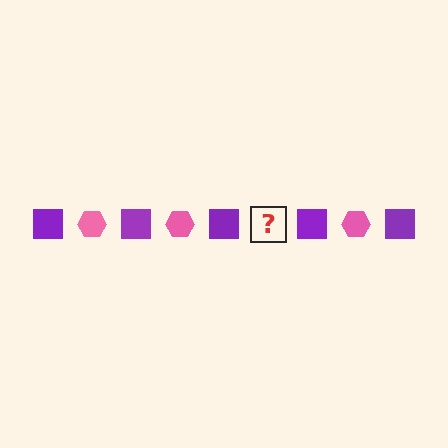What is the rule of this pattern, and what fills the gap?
The rule is that the pattern alternates between purple square and pink hexagon. The gap should be filled with a pink hexagon.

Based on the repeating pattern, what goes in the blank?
The blank should be a pink hexagon.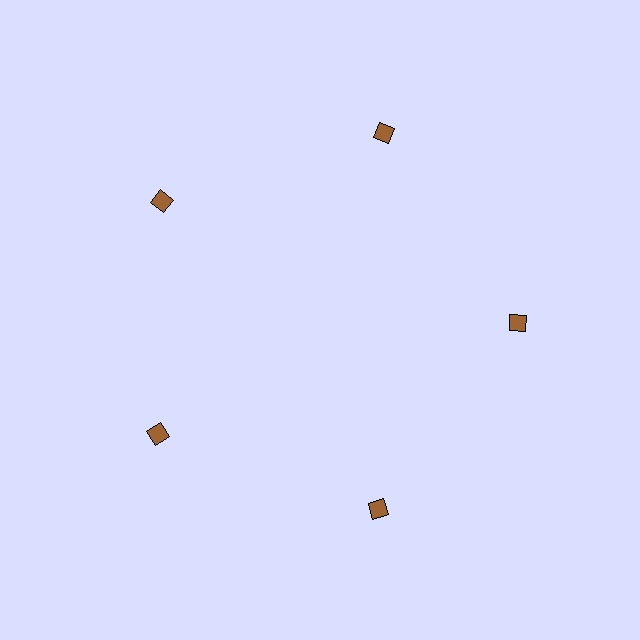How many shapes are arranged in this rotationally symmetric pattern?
There are 5 shapes, arranged in 5 groups of 1.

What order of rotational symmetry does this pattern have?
This pattern has 5-fold rotational symmetry.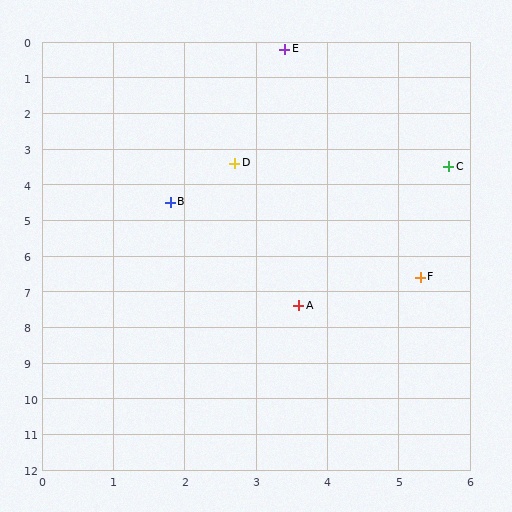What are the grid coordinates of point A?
Point A is at approximately (3.6, 7.4).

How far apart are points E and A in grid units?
Points E and A are about 7.2 grid units apart.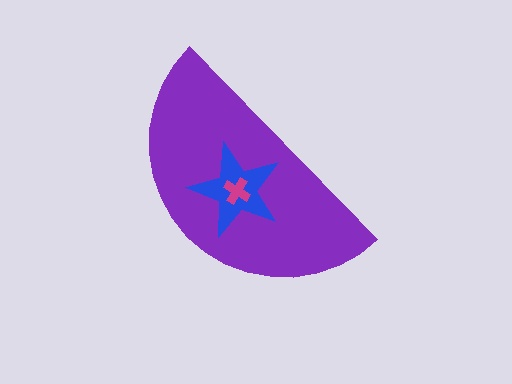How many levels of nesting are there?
3.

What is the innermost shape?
The magenta cross.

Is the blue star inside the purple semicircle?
Yes.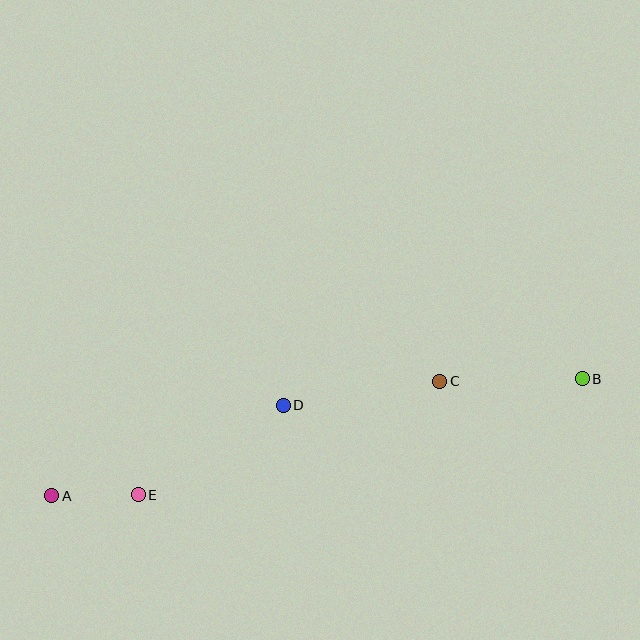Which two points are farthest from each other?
Points A and B are farthest from each other.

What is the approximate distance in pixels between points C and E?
The distance between C and E is approximately 322 pixels.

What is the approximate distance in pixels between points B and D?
The distance between B and D is approximately 300 pixels.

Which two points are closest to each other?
Points A and E are closest to each other.